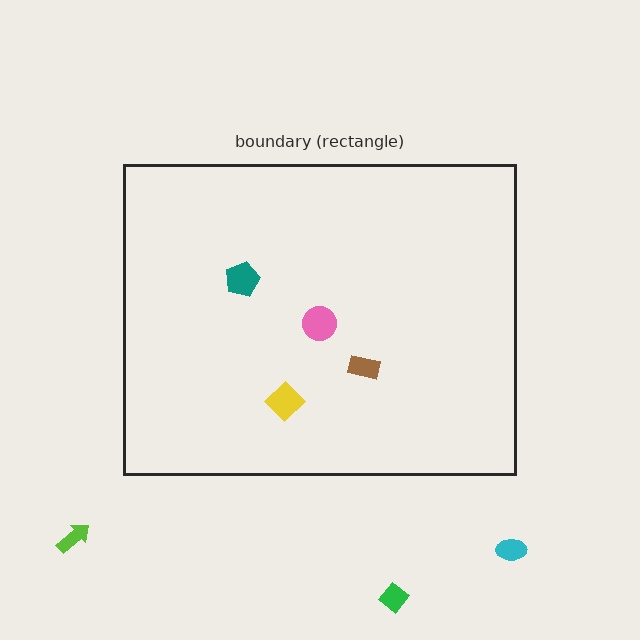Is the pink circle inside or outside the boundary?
Inside.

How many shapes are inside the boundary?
4 inside, 3 outside.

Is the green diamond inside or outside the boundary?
Outside.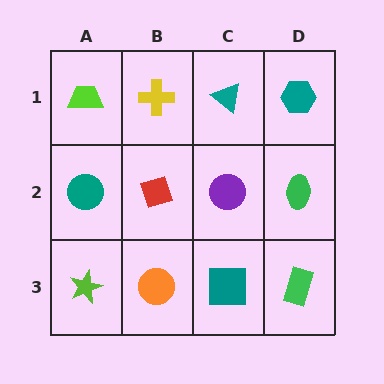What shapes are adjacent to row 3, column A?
A teal circle (row 2, column A), an orange circle (row 3, column B).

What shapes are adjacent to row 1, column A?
A teal circle (row 2, column A), a yellow cross (row 1, column B).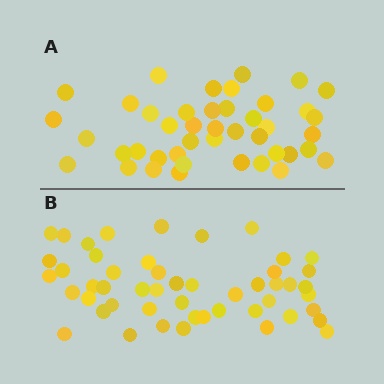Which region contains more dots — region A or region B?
Region B (the bottom region) has more dots.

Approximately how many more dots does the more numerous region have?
Region B has roughly 8 or so more dots than region A.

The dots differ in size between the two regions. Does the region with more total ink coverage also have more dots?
No. Region A has more total ink coverage because its dots are larger, but region B actually contains more individual dots. Total area can be misleading — the number of items is what matters here.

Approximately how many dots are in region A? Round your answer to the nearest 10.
About 40 dots. (The exact count is 43, which rounds to 40.)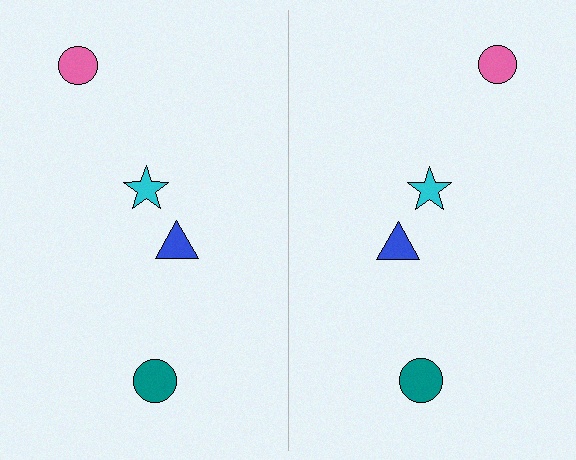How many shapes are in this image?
There are 8 shapes in this image.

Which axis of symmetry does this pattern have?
The pattern has a vertical axis of symmetry running through the center of the image.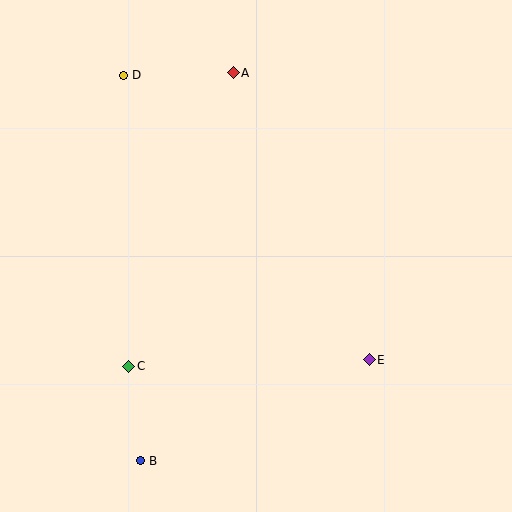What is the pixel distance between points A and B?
The distance between A and B is 399 pixels.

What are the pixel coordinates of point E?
Point E is at (369, 360).